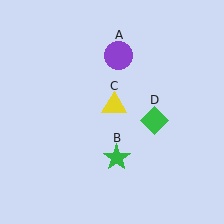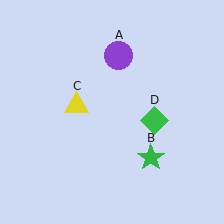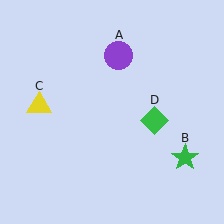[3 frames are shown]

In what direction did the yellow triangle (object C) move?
The yellow triangle (object C) moved left.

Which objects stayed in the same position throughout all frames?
Purple circle (object A) and green diamond (object D) remained stationary.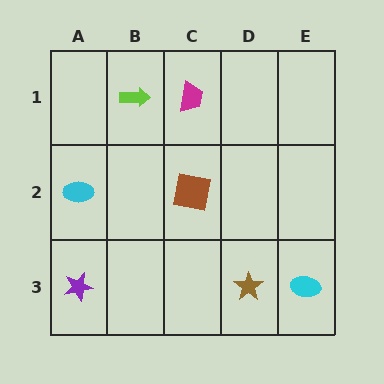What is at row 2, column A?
A cyan ellipse.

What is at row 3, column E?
A cyan ellipse.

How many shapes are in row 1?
2 shapes.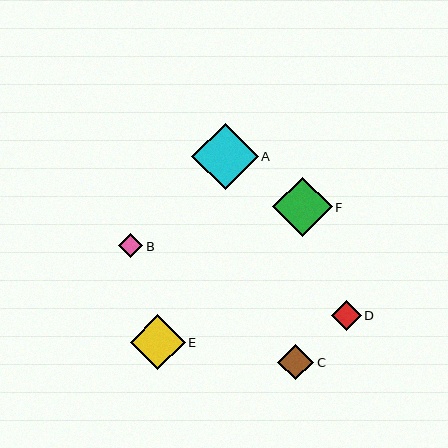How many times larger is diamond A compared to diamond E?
Diamond A is approximately 1.2 times the size of diamond E.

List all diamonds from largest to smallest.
From largest to smallest: A, F, E, C, D, B.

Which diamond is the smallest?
Diamond B is the smallest with a size of approximately 24 pixels.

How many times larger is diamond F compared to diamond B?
Diamond F is approximately 2.5 times the size of diamond B.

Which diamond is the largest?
Diamond A is the largest with a size of approximately 66 pixels.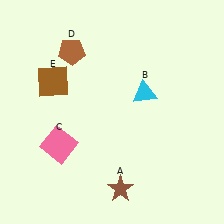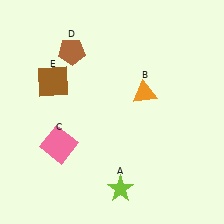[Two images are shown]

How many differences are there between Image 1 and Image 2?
There are 2 differences between the two images.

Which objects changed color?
A changed from brown to lime. B changed from cyan to orange.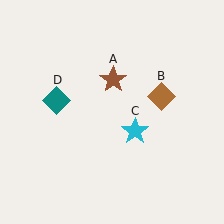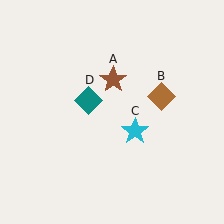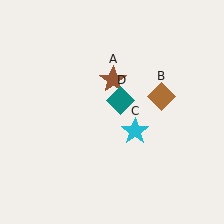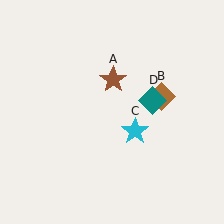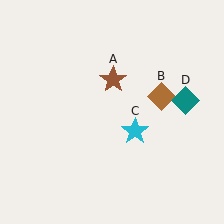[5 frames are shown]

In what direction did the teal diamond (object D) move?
The teal diamond (object D) moved right.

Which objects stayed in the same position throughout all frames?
Brown star (object A) and brown diamond (object B) and cyan star (object C) remained stationary.